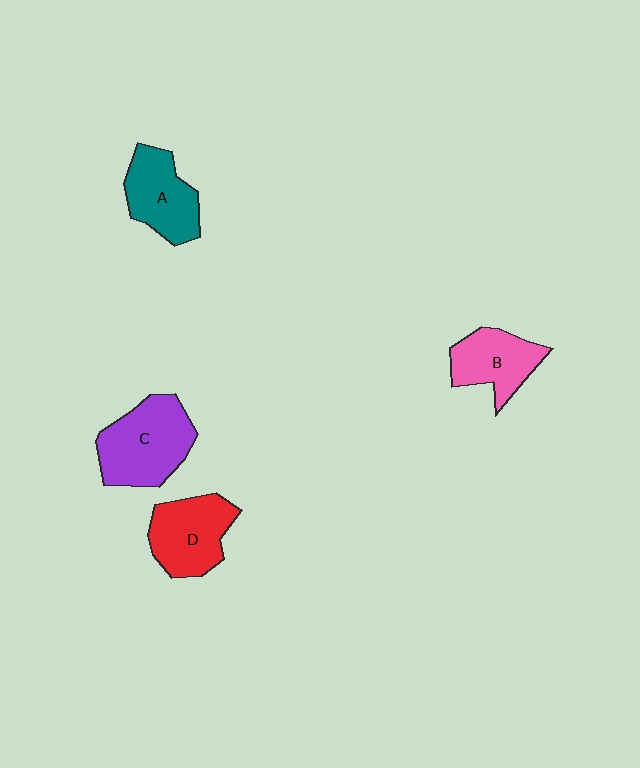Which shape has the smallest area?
Shape B (pink).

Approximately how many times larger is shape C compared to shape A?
Approximately 1.3 times.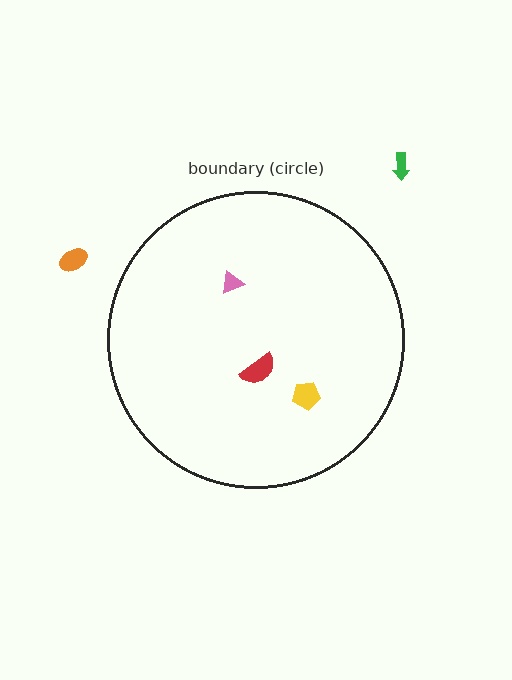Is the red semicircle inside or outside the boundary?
Inside.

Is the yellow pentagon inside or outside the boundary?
Inside.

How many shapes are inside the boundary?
3 inside, 2 outside.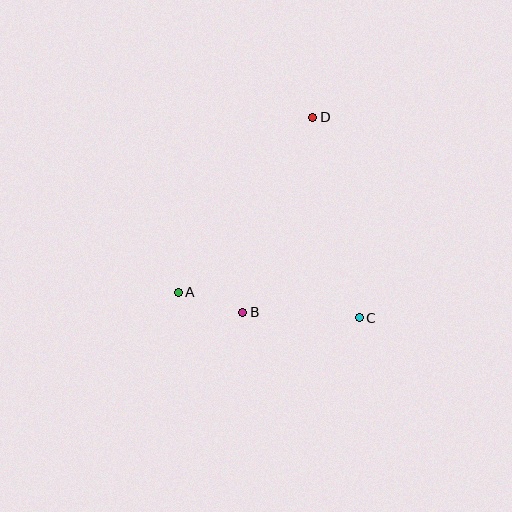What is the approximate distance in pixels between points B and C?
The distance between B and C is approximately 117 pixels.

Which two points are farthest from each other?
Points A and D are farthest from each other.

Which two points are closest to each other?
Points A and B are closest to each other.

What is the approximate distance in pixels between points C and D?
The distance between C and D is approximately 206 pixels.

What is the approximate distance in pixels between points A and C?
The distance between A and C is approximately 183 pixels.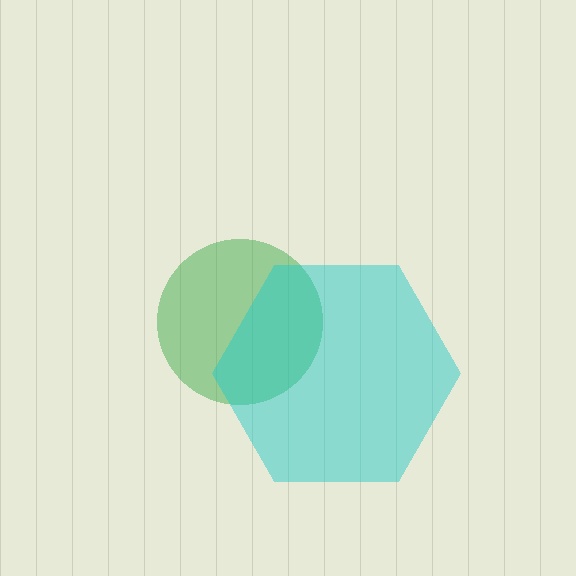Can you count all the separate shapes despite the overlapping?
Yes, there are 2 separate shapes.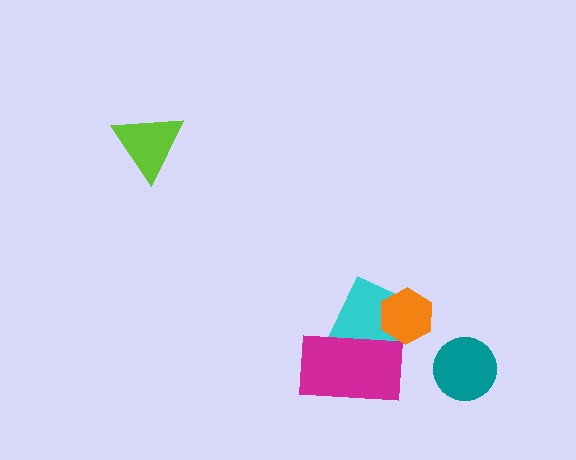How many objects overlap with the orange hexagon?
1 object overlaps with the orange hexagon.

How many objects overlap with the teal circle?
0 objects overlap with the teal circle.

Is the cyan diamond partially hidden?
Yes, it is partially covered by another shape.